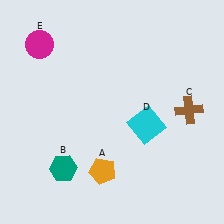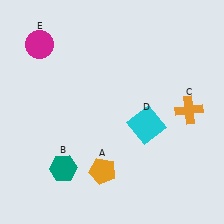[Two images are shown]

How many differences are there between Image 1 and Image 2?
There is 1 difference between the two images.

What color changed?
The cross (C) changed from brown in Image 1 to orange in Image 2.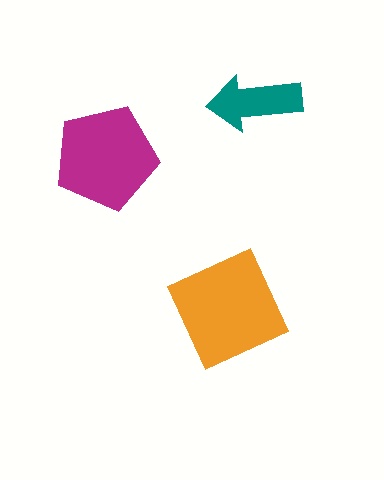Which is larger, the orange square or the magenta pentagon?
The orange square.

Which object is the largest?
The orange square.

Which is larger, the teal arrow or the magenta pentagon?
The magenta pentagon.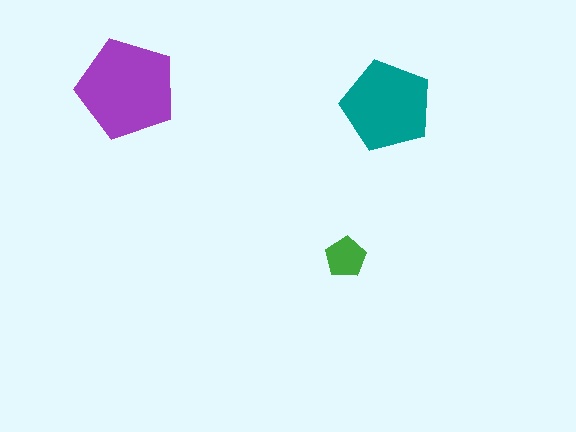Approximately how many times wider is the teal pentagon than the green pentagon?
About 2 times wider.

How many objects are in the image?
There are 3 objects in the image.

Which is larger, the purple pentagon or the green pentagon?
The purple one.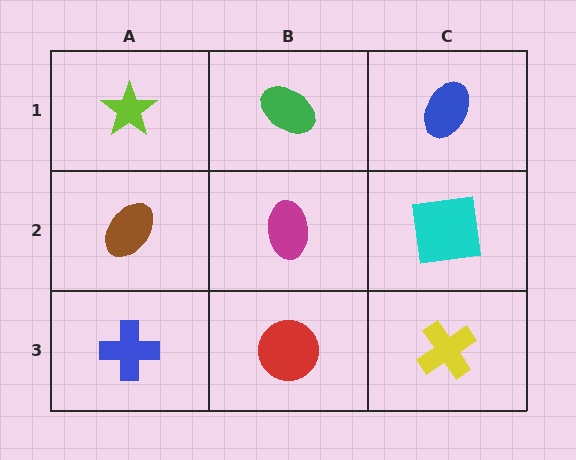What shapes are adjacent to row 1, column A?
A brown ellipse (row 2, column A), a green ellipse (row 1, column B).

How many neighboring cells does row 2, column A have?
3.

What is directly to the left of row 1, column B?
A lime star.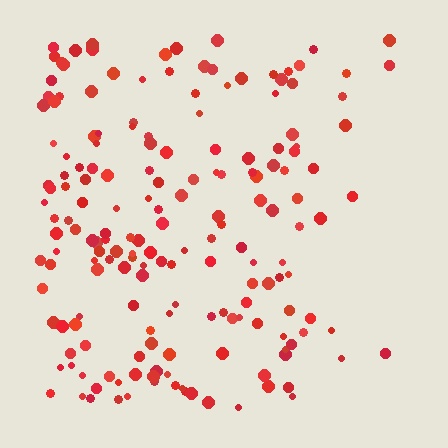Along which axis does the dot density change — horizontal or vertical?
Horizontal.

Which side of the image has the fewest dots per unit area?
The right.